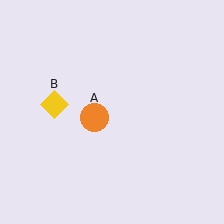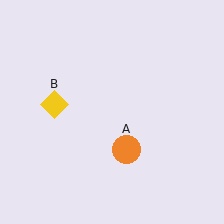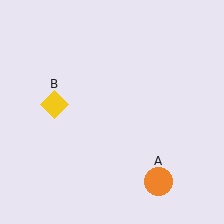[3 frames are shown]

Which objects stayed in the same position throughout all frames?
Yellow diamond (object B) remained stationary.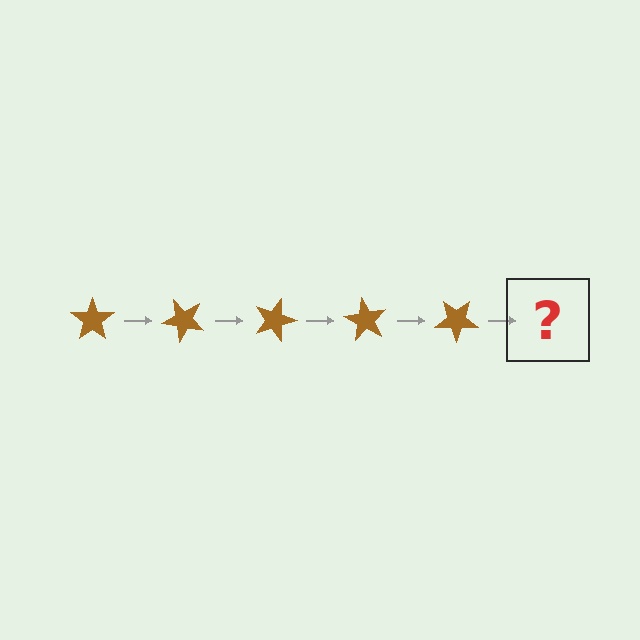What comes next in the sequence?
The next element should be a brown star rotated 225 degrees.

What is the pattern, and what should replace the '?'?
The pattern is that the star rotates 45 degrees each step. The '?' should be a brown star rotated 225 degrees.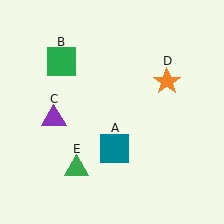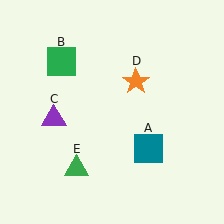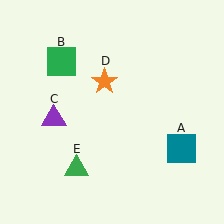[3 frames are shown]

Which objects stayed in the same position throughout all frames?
Green square (object B) and purple triangle (object C) and green triangle (object E) remained stationary.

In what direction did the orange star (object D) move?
The orange star (object D) moved left.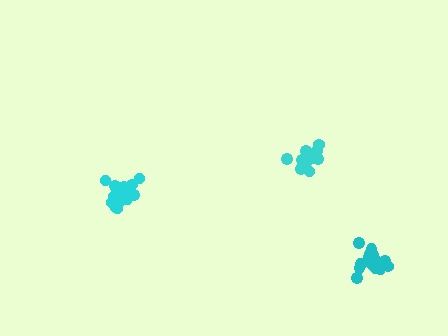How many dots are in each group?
Group 1: 15 dots, Group 2: 17 dots, Group 3: 13 dots (45 total).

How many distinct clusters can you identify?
There are 3 distinct clusters.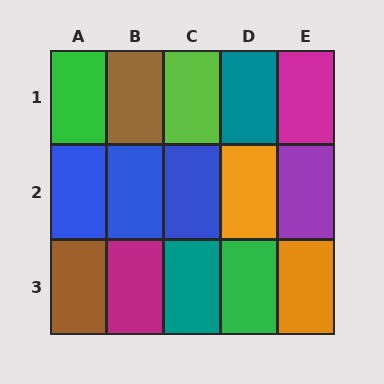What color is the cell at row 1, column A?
Green.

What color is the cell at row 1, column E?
Magenta.